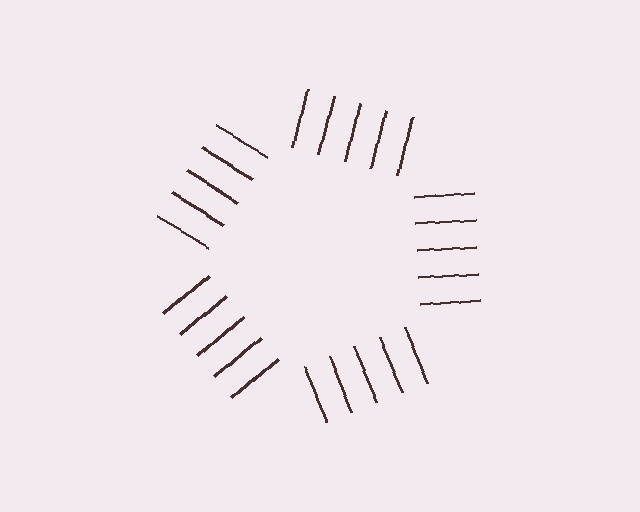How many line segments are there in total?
25 — 5 along each of the 5 edges.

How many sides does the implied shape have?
5 sides — the line-ends trace a pentagon.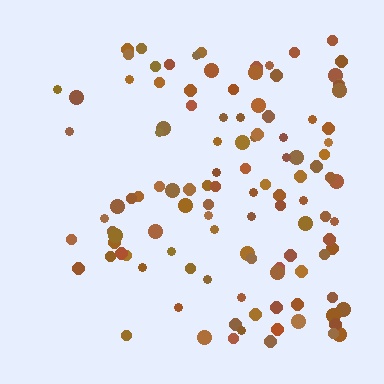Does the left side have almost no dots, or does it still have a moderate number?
Still a moderate number, just noticeably fewer than the right.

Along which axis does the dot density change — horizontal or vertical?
Horizontal.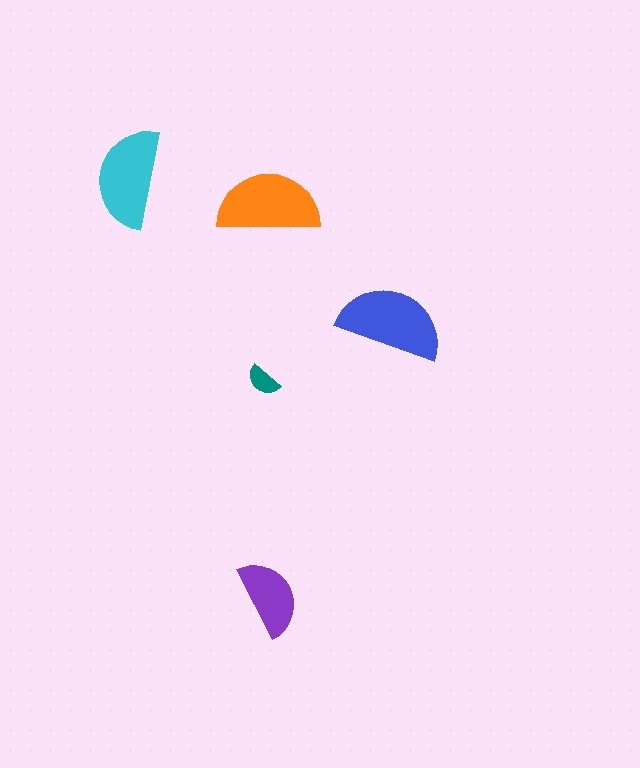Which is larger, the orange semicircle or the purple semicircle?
The orange one.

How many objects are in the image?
There are 5 objects in the image.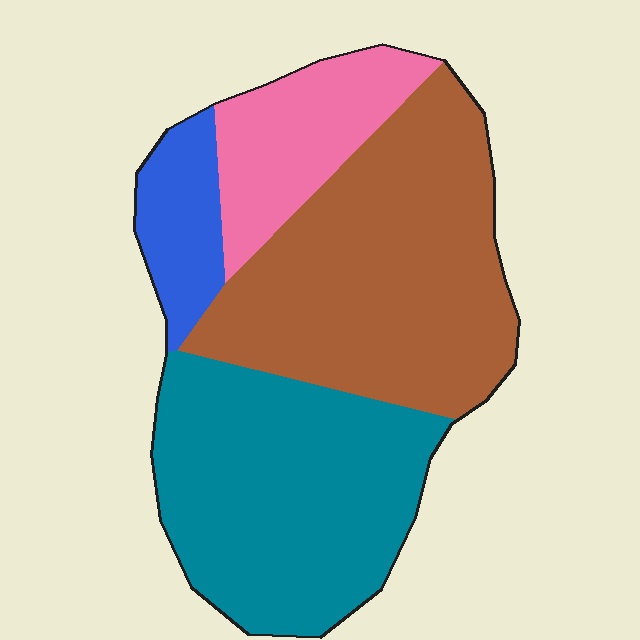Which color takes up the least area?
Blue, at roughly 10%.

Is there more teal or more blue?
Teal.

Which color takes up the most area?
Brown, at roughly 40%.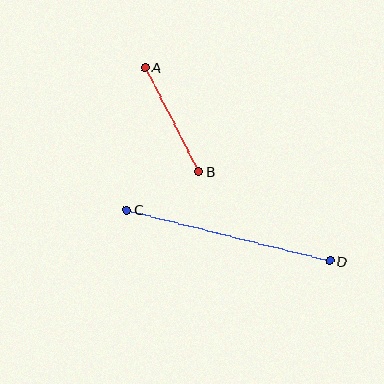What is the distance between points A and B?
The distance is approximately 117 pixels.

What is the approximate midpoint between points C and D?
The midpoint is at approximately (229, 235) pixels.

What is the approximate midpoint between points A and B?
The midpoint is at approximately (172, 120) pixels.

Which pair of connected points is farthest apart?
Points C and D are farthest apart.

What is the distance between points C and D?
The distance is approximately 209 pixels.